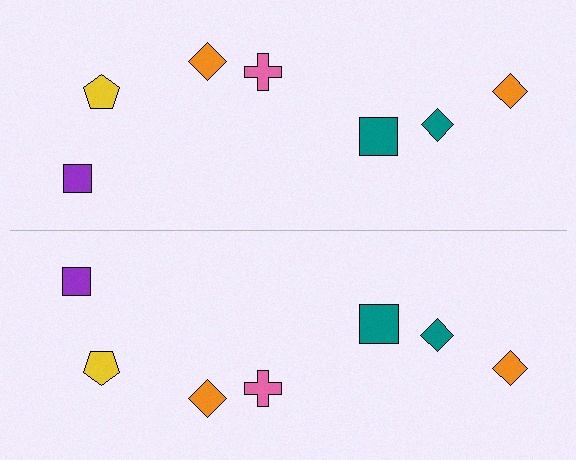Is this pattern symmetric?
Yes, this pattern has bilateral (reflection) symmetry.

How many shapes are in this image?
There are 14 shapes in this image.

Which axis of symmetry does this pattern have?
The pattern has a horizontal axis of symmetry running through the center of the image.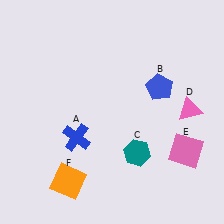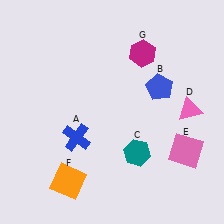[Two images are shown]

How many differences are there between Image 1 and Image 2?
There is 1 difference between the two images.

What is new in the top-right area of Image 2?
A magenta hexagon (G) was added in the top-right area of Image 2.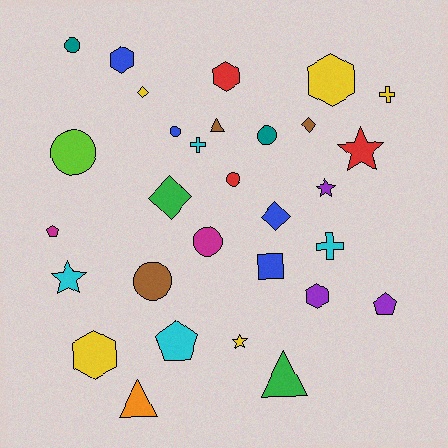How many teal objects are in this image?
There are 2 teal objects.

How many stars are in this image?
There are 4 stars.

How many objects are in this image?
There are 30 objects.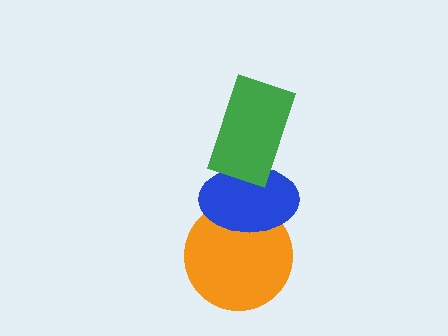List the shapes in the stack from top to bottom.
From top to bottom: the green rectangle, the blue ellipse, the orange circle.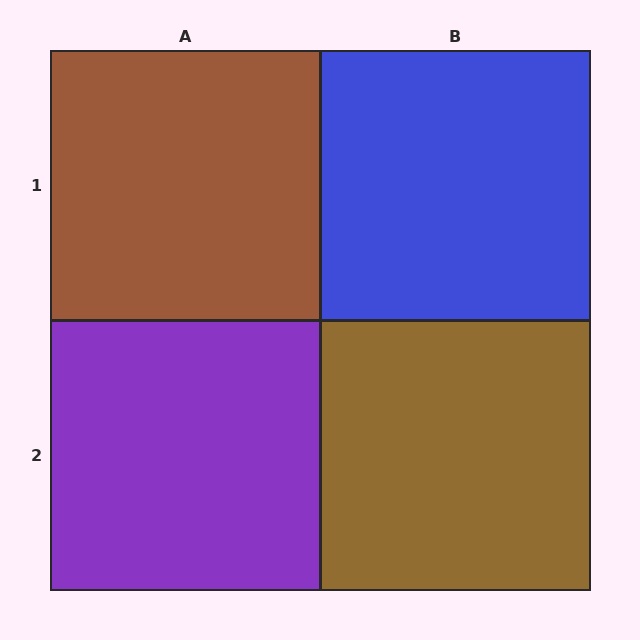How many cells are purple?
1 cell is purple.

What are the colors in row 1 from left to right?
Brown, blue.